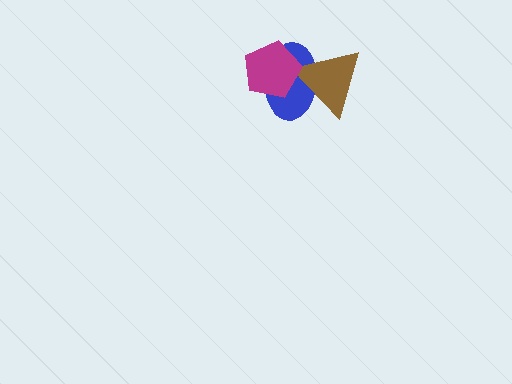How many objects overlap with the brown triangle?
2 objects overlap with the brown triangle.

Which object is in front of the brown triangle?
The magenta pentagon is in front of the brown triangle.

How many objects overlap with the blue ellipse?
2 objects overlap with the blue ellipse.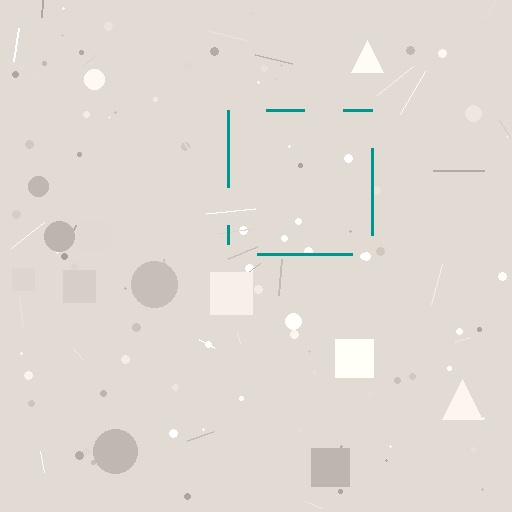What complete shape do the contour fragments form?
The contour fragments form a square.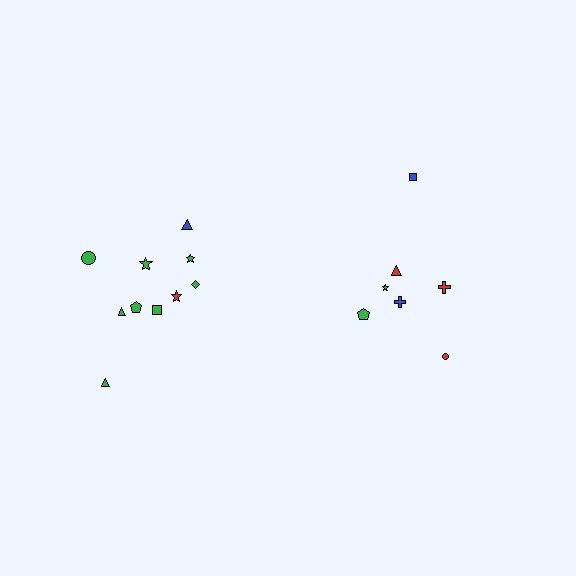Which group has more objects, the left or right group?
The left group.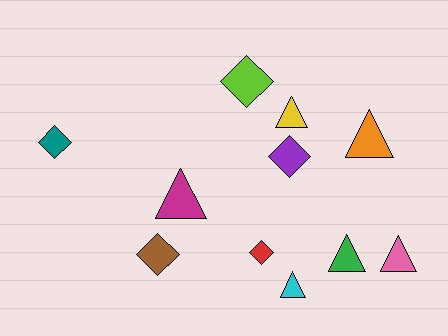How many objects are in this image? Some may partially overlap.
There are 11 objects.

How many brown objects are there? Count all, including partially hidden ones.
There is 1 brown object.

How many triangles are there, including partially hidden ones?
There are 6 triangles.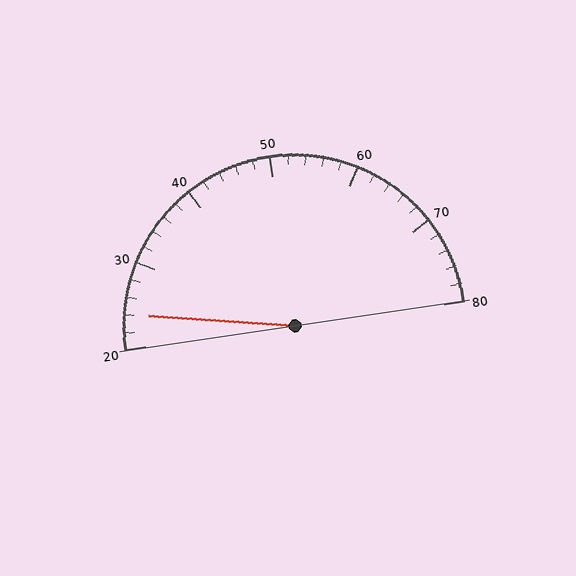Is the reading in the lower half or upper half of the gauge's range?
The reading is in the lower half of the range (20 to 80).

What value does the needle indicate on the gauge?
The needle indicates approximately 24.